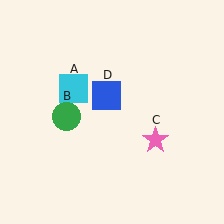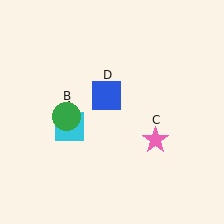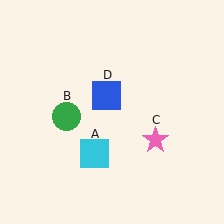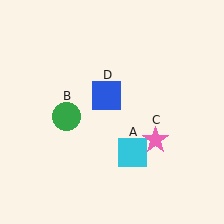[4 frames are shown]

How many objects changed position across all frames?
1 object changed position: cyan square (object A).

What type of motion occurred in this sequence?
The cyan square (object A) rotated counterclockwise around the center of the scene.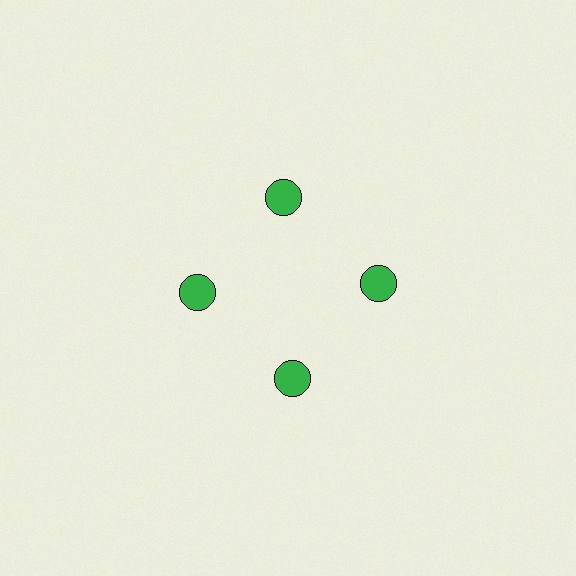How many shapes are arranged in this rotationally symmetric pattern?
There are 4 shapes, arranged in 4 groups of 1.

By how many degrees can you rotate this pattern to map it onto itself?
The pattern maps onto itself every 90 degrees of rotation.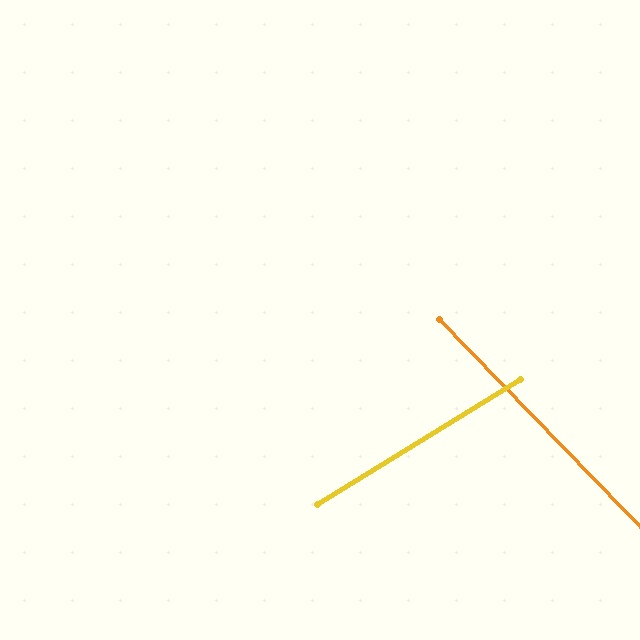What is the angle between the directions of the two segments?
Approximately 77 degrees.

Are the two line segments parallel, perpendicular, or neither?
Neither parallel nor perpendicular — they differ by about 77°.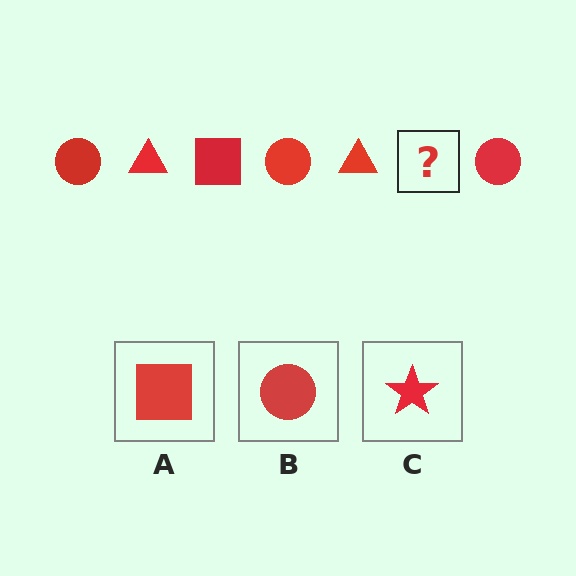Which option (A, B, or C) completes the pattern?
A.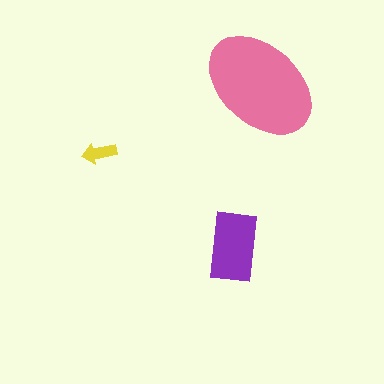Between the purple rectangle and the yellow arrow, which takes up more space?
The purple rectangle.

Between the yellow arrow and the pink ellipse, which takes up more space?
The pink ellipse.